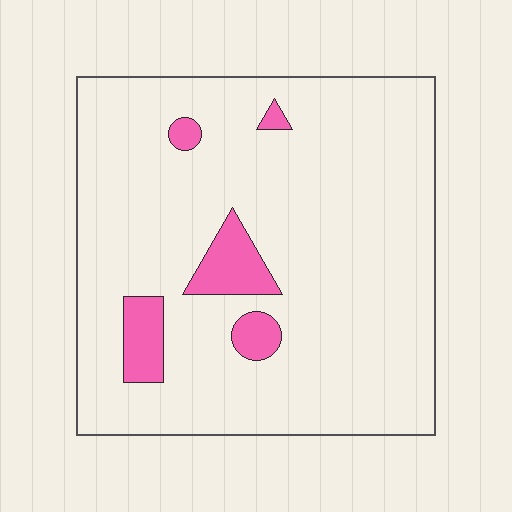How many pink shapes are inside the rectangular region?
5.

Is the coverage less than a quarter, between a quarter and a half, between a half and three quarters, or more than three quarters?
Less than a quarter.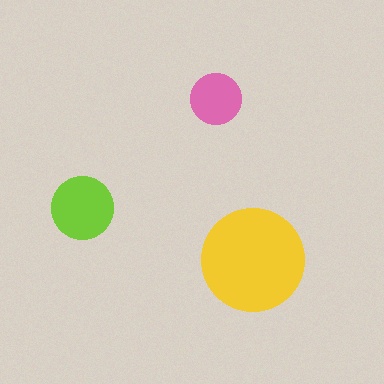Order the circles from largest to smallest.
the yellow one, the lime one, the pink one.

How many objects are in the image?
There are 3 objects in the image.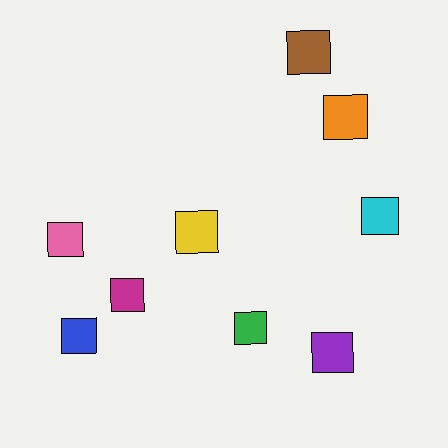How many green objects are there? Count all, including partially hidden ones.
There is 1 green object.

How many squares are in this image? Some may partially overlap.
There are 9 squares.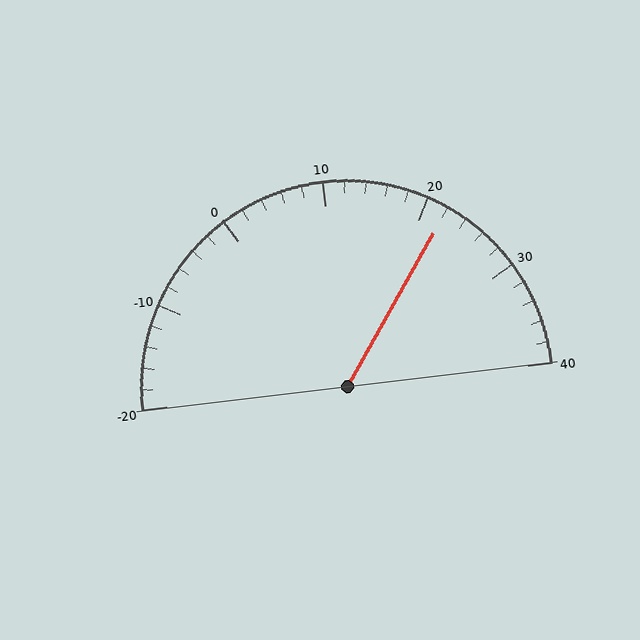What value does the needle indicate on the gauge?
The needle indicates approximately 22.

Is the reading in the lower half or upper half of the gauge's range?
The reading is in the upper half of the range (-20 to 40).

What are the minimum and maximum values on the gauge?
The gauge ranges from -20 to 40.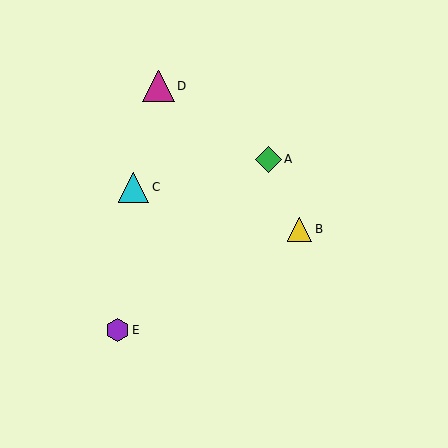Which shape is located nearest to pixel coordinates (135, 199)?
The cyan triangle (labeled C) at (134, 187) is nearest to that location.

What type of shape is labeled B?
Shape B is a yellow triangle.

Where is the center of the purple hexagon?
The center of the purple hexagon is at (118, 330).